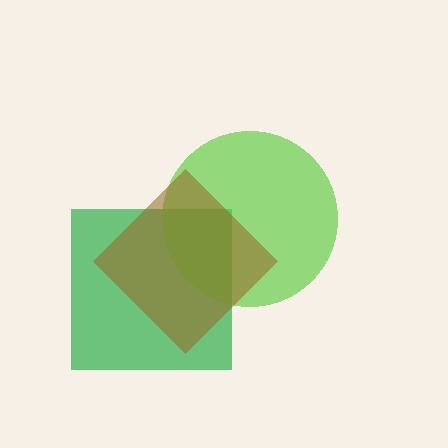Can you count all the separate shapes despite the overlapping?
Yes, there are 3 separate shapes.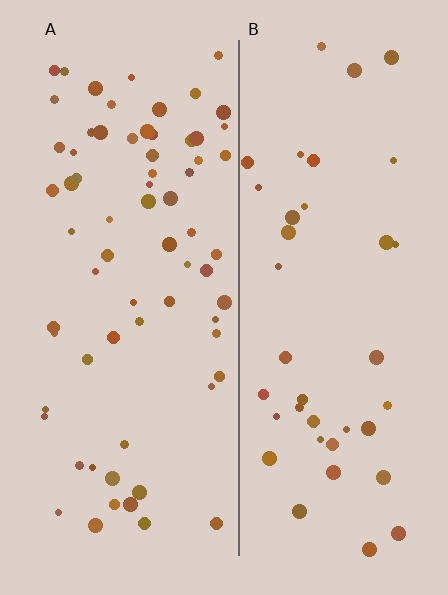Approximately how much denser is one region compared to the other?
Approximately 1.7× — region A over region B.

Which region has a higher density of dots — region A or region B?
A (the left).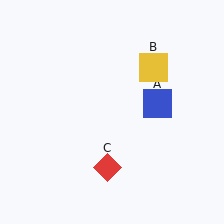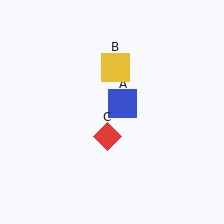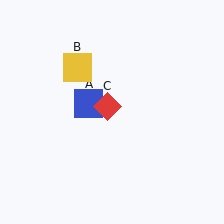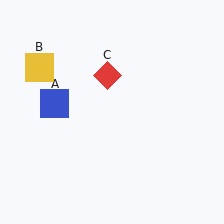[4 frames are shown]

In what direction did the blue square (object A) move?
The blue square (object A) moved left.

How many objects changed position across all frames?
3 objects changed position: blue square (object A), yellow square (object B), red diamond (object C).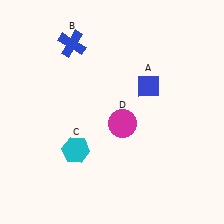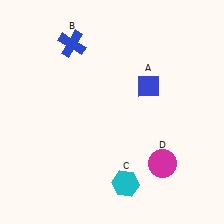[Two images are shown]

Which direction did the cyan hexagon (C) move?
The cyan hexagon (C) moved right.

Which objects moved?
The objects that moved are: the cyan hexagon (C), the magenta circle (D).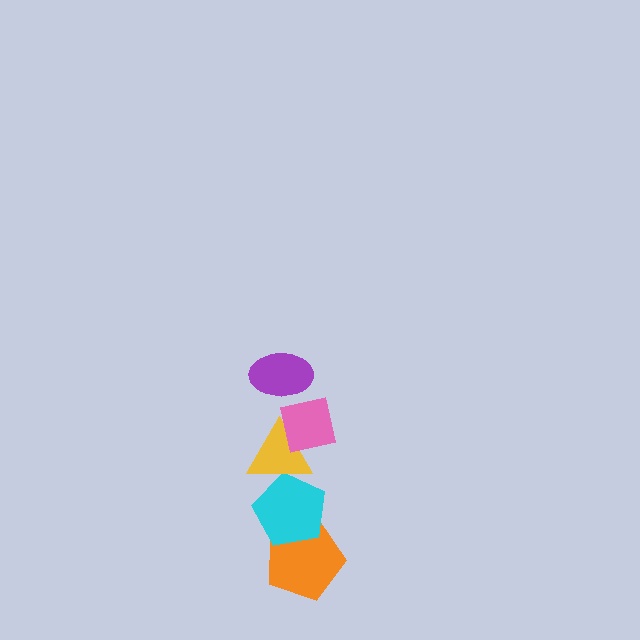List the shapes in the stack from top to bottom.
From top to bottom: the purple ellipse, the pink square, the yellow triangle, the cyan pentagon, the orange pentagon.